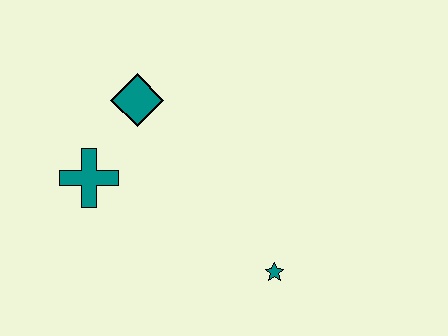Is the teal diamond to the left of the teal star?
Yes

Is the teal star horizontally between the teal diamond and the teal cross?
No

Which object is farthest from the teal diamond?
The teal star is farthest from the teal diamond.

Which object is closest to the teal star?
The teal cross is closest to the teal star.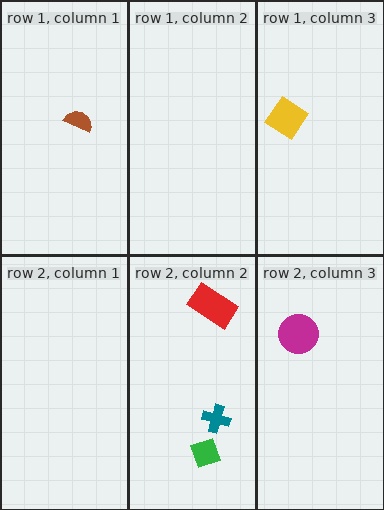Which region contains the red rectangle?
The row 2, column 2 region.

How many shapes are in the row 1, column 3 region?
1.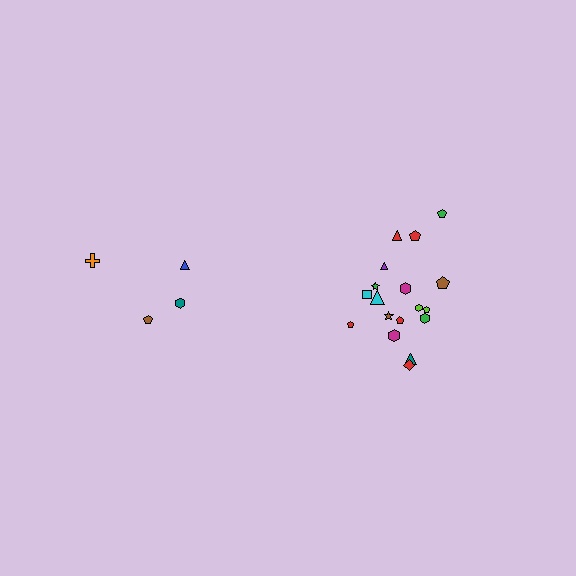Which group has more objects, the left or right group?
The right group.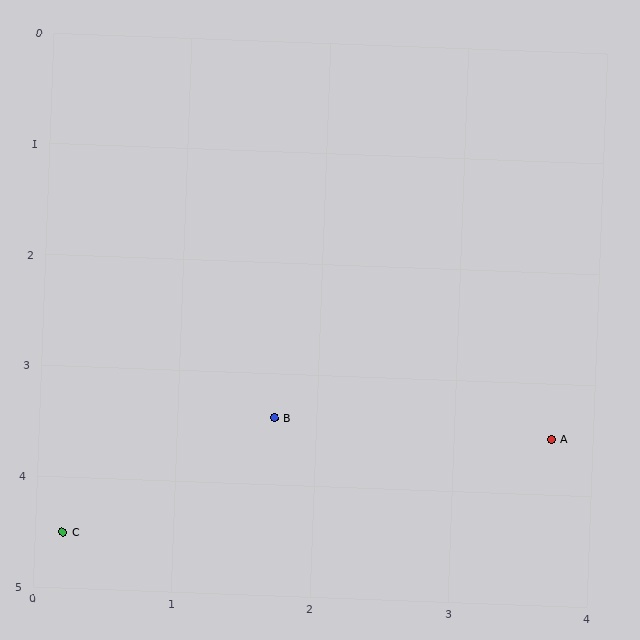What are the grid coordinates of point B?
Point B is at approximately (1.7, 3.4).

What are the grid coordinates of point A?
Point A is at approximately (3.7, 3.5).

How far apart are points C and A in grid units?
Points C and A are about 3.6 grid units apart.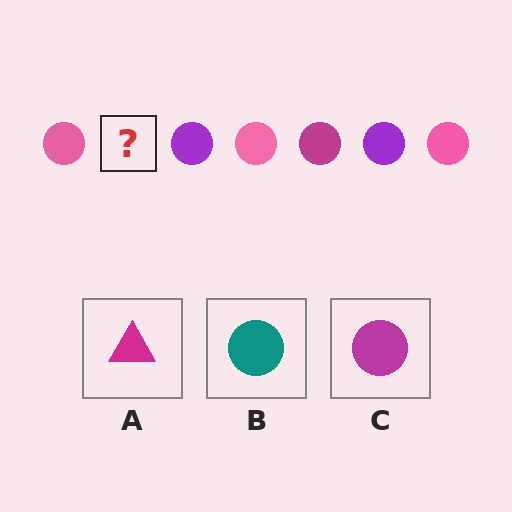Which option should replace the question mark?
Option C.